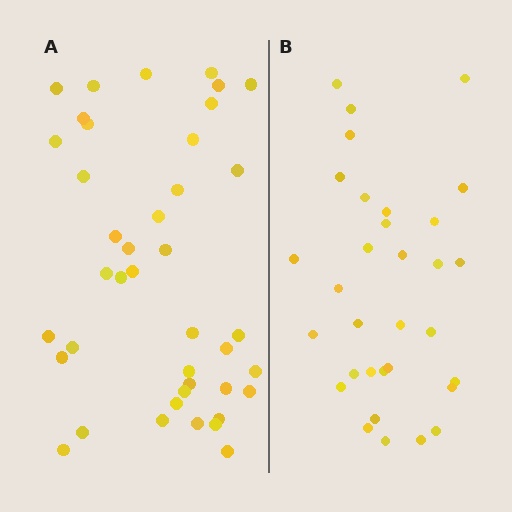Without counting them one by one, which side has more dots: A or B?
Region A (the left region) has more dots.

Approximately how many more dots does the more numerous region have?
Region A has roughly 8 or so more dots than region B.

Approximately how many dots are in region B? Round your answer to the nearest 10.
About 30 dots. (The exact count is 32, which rounds to 30.)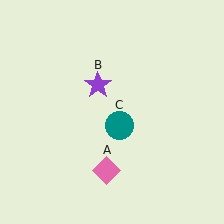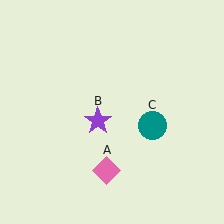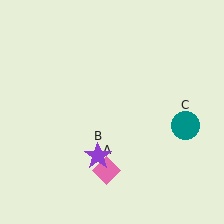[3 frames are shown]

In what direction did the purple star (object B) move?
The purple star (object B) moved down.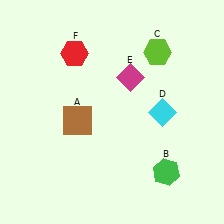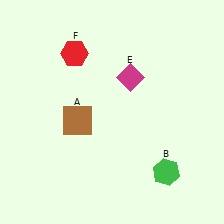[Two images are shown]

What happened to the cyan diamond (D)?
The cyan diamond (D) was removed in Image 2. It was in the bottom-right area of Image 1.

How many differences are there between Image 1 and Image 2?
There are 2 differences between the two images.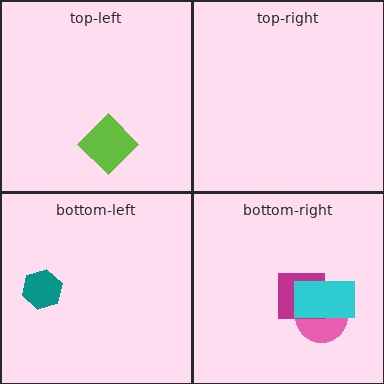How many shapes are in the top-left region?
1.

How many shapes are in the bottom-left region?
1.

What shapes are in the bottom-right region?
The pink circle, the magenta square, the cyan rectangle.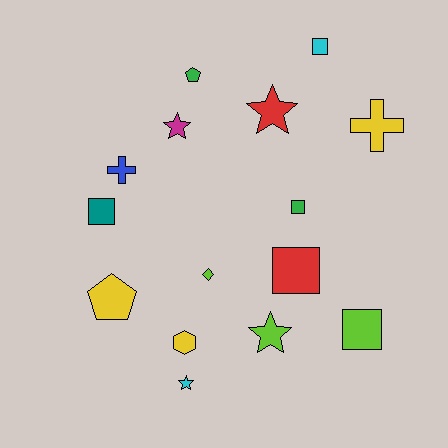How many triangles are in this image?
There are no triangles.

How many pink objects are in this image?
There are no pink objects.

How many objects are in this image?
There are 15 objects.